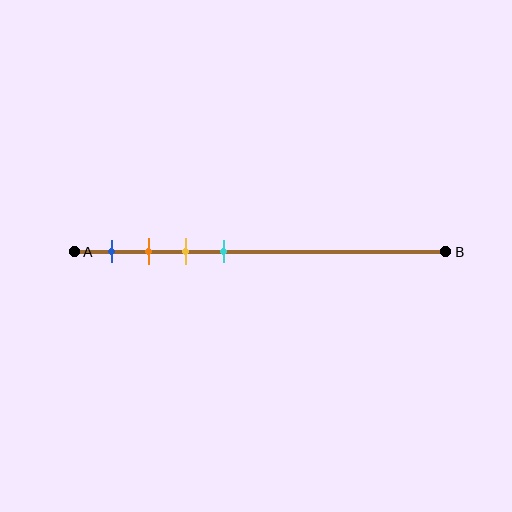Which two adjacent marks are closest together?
The orange and yellow marks are the closest adjacent pair.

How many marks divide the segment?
There are 4 marks dividing the segment.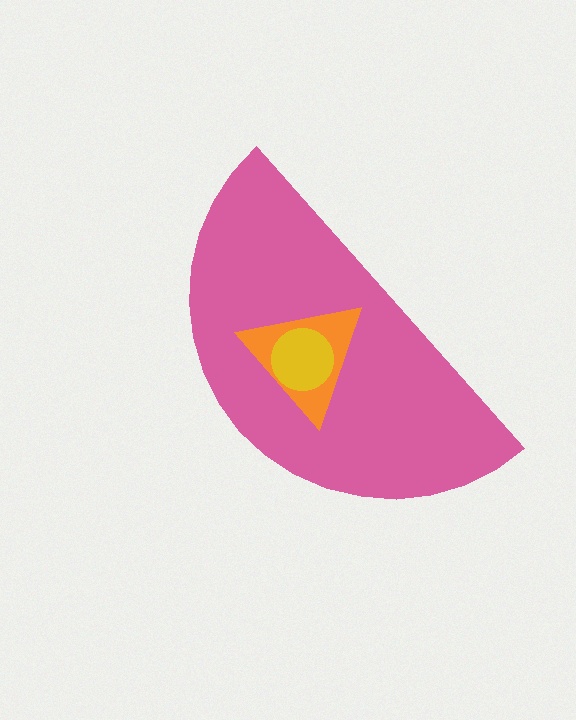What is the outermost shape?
The pink semicircle.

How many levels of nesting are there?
3.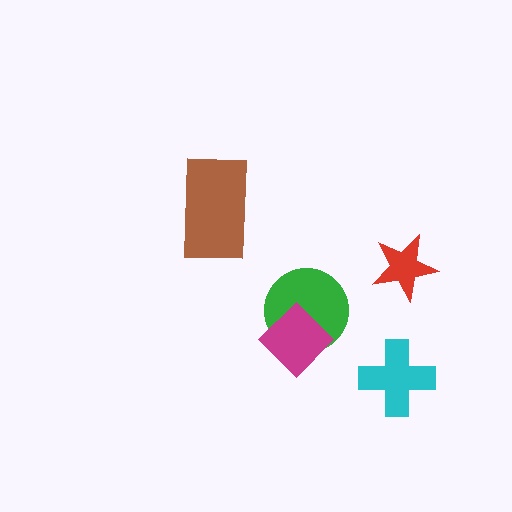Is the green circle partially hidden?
Yes, it is partially covered by another shape.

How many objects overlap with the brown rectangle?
0 objects overlap with the brown rectangle.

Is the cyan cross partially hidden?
No, no other shape covers it.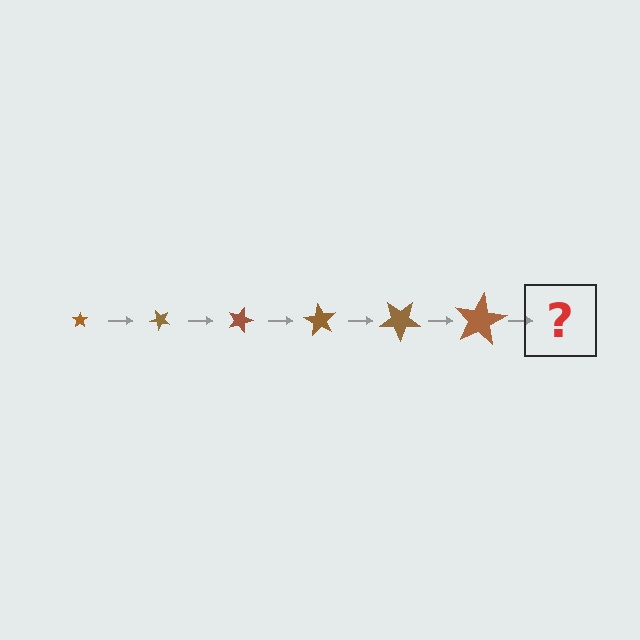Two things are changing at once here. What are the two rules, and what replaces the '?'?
The two rules are that the star grows larger each step and it rotates 45 degrees each step. The '?' should be a star, larger than the previous one and rotated 270 degrees from the start.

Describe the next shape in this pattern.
It should be a star, larger than the previous one and rotated 270 degrees from the start.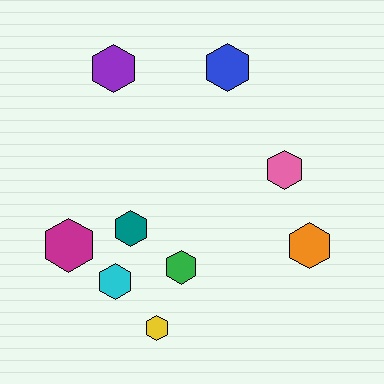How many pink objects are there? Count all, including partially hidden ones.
There is 1 pink object.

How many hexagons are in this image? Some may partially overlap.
There are 9 hexagons.